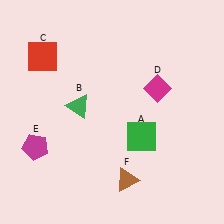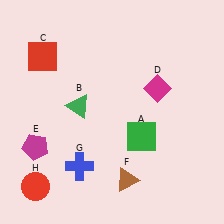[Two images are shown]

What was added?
A blue cross (G), a red circle (H) were added in Image 2.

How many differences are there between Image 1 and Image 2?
There are 2 differences between the two images.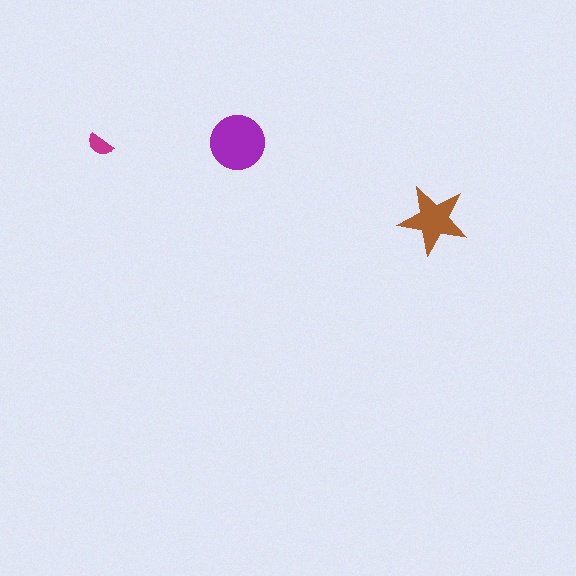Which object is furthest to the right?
The brown star is rightmost.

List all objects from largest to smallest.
The purple circle, the brown star, the magenta semicircle.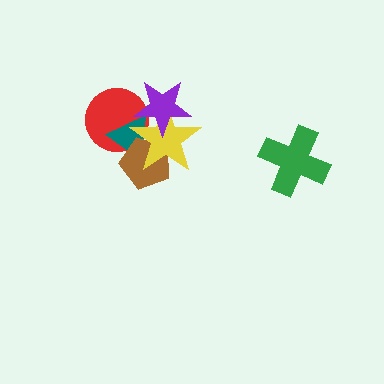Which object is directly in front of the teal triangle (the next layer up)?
The brown pentagon is directly in front of the teal triangle.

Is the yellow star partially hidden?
Yes, it is partially covered by another shape.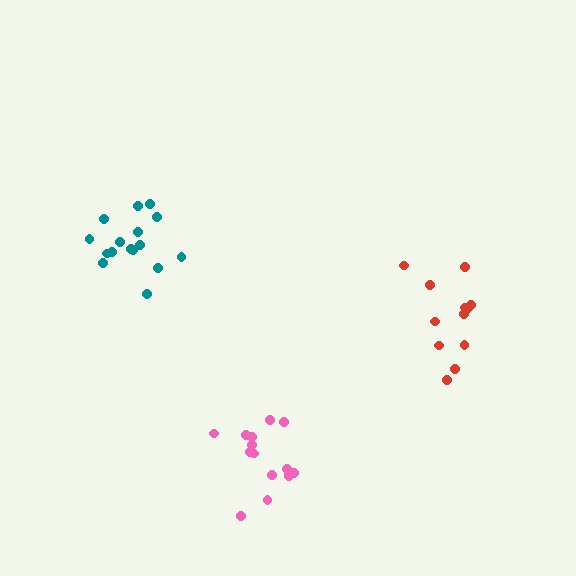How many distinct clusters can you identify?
There are 3 distinct clusters.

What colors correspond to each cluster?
The clusters are colored: red, teal, pink.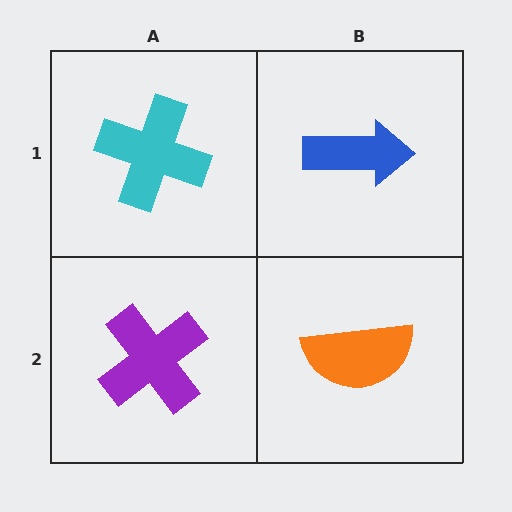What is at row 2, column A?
A purple cross.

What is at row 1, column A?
A cyan cross.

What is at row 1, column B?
A blue arrow.